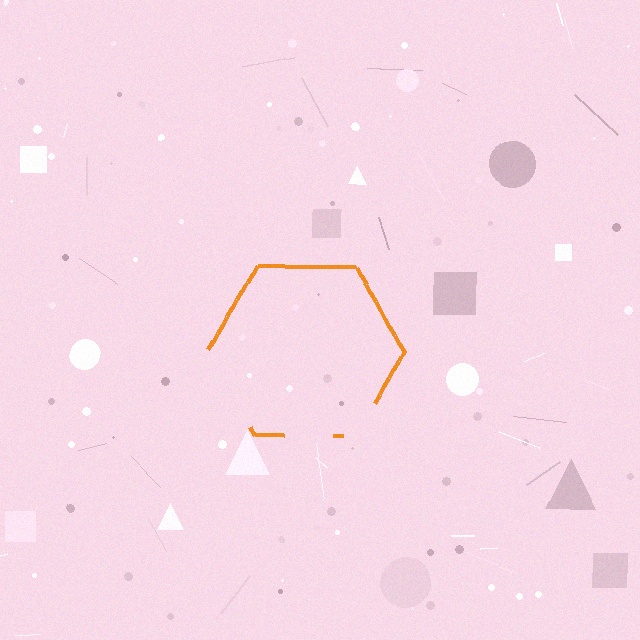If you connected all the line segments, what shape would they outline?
They would outline a hexagon.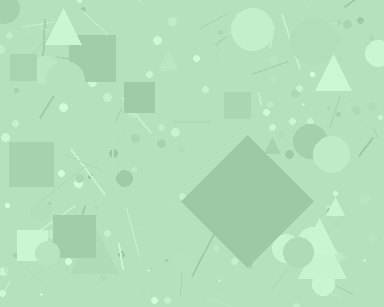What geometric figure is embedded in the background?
A diamond is embedded in the background.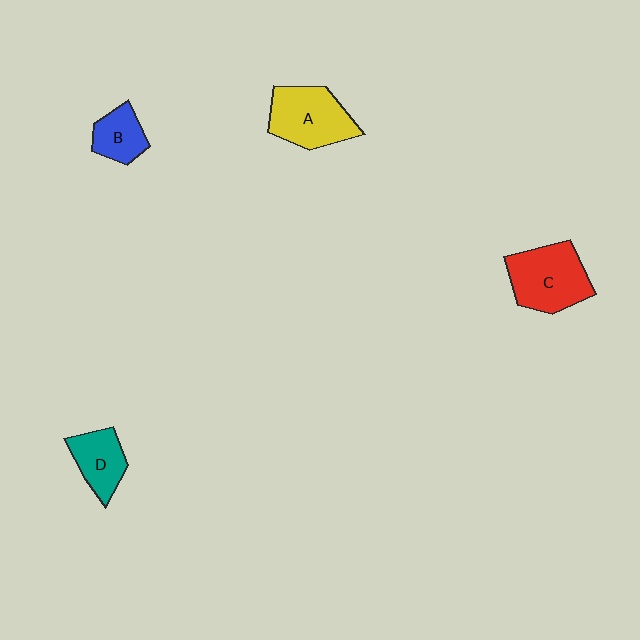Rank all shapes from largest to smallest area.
From largest to smallest: C (red), A (yellow), D (teal), B (blue).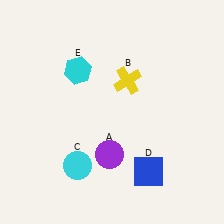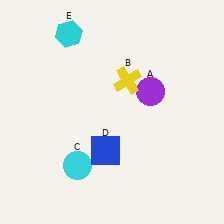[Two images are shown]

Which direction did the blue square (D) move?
The blue square (D) moved left.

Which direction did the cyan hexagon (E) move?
The cyan hexagon (E) moved up.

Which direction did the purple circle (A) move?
The purple circle (A) moved up.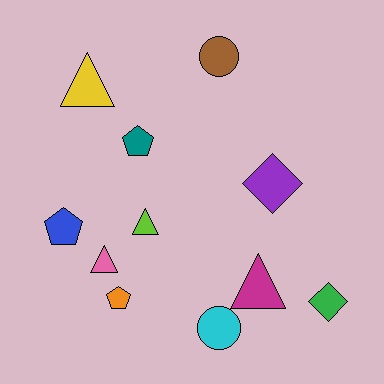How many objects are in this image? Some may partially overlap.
There are 11 objects.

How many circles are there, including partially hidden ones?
There are 2 circles.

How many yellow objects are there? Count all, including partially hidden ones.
There is 1 yellow object.